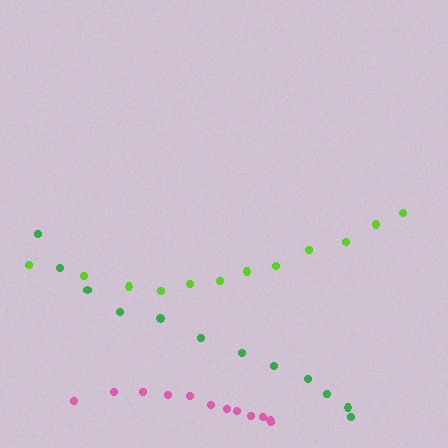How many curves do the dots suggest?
There are 3 distinct paths.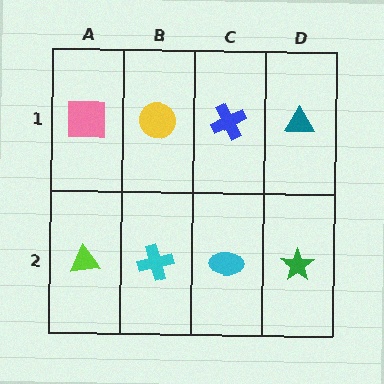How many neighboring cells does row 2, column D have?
2.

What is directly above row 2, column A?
A pink square.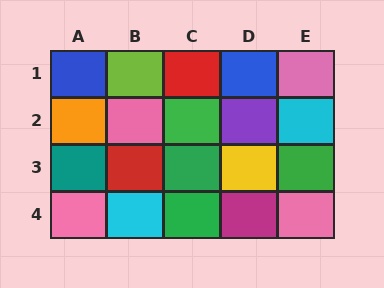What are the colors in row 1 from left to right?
Blue, lime, red, blue, pink.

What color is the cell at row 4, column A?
Pink.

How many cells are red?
2 cells are red.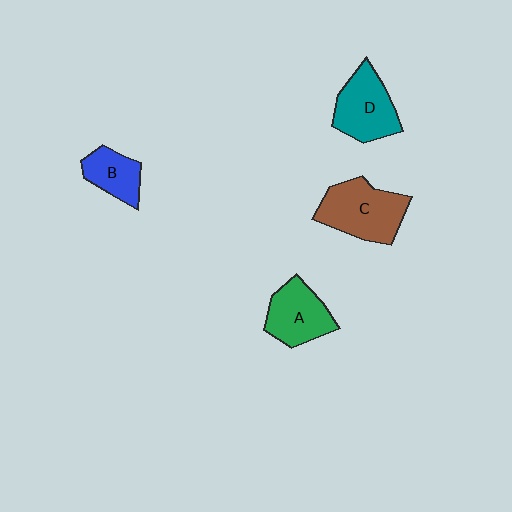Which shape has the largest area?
Shape C (brown).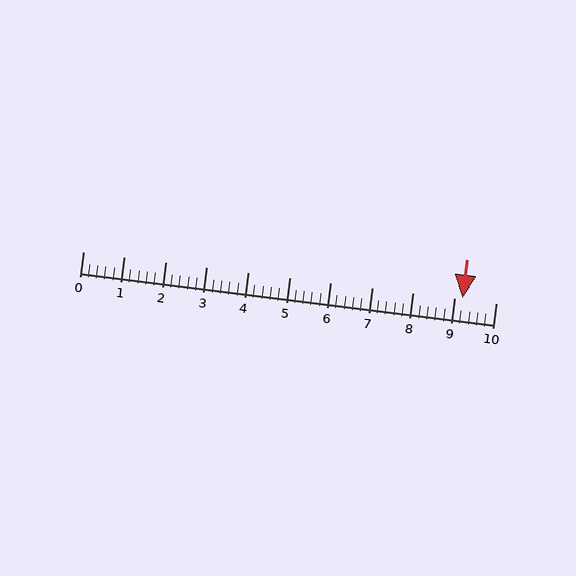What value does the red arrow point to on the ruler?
The red arrow points to approximately 9.2.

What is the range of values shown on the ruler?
The ruler shows values from 0 to 10.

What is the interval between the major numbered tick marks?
The major tick marks are spaced 1 units apart.